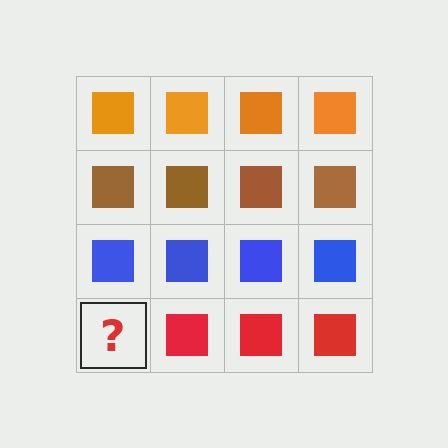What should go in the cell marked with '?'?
The missing cell should contain a red square.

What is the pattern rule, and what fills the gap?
The rule is that each row has a consistent color. The gap should be filled with a red square.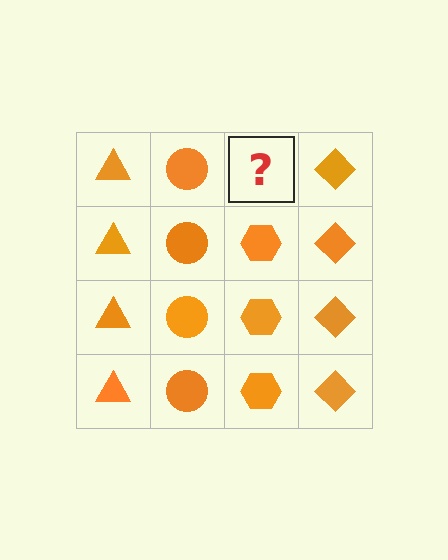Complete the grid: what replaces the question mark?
The question mark should be replaced with an orange hexagon.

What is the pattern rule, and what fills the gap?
The rule is that each column has a consistent shape. The gap should be filled with an orange hexagon.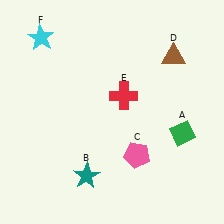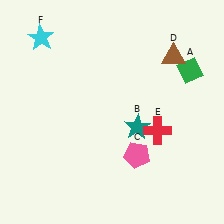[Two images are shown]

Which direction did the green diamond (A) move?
The green diamond (A) moved up.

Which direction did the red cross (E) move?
The red cross (E) moved down.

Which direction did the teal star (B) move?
The teal star (B) moved right.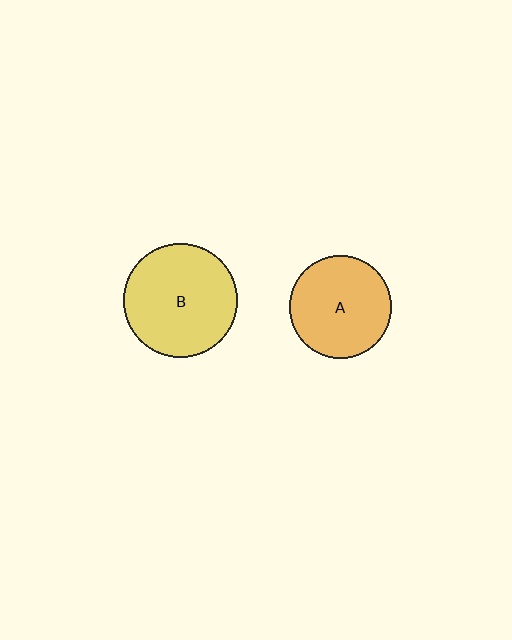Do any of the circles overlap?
No, none of the circles overlap.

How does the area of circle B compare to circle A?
Approximately 1.2 times.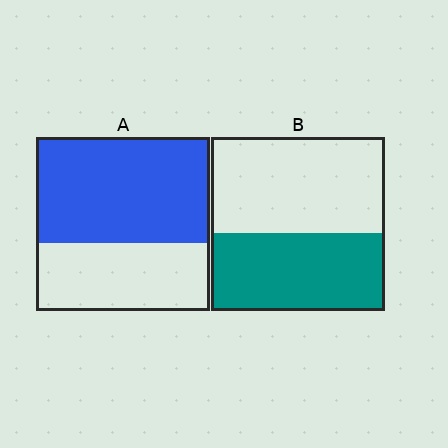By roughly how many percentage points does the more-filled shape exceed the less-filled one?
By roughly 15 percentage points (A over B).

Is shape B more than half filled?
No.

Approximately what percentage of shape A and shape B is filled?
A is approximately 60% and B is approximately 45%.